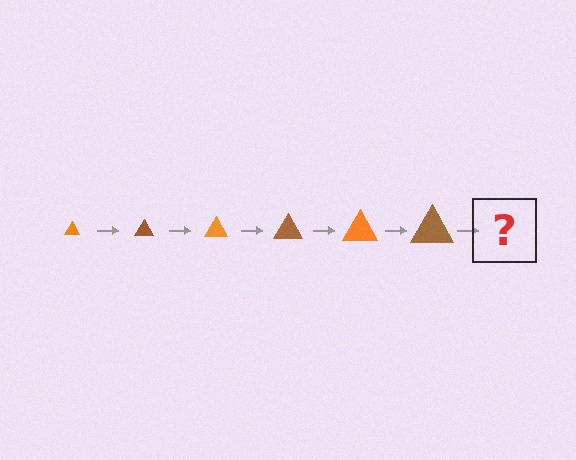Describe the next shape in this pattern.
It should be an orange triangle, larger than the previous one.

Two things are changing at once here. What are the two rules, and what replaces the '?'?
The two rules are that the triangle grows larger each step and the color cycles through orange and brown. The '?' should be an orange triangle, larger than the previous one.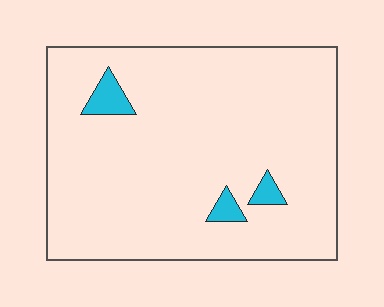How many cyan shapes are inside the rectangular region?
3.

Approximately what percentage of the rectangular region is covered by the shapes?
Approximately 5%.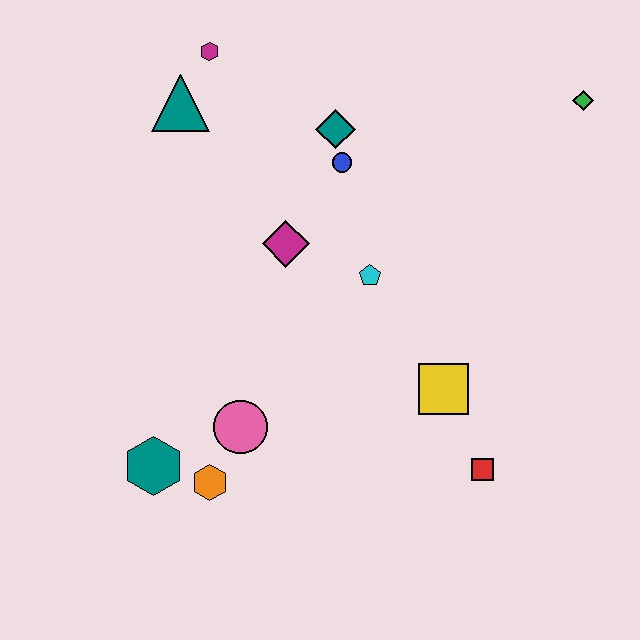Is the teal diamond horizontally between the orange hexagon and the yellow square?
Yes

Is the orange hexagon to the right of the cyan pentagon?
No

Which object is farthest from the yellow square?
The magenta hexagon is farthest from the yellow square.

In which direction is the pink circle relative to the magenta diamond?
The pink circle is below the magenta diamond.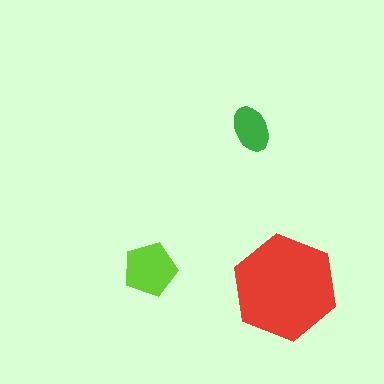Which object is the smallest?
The green ellipse.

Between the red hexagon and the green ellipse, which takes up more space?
The red hexagon.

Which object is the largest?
The red hexagon.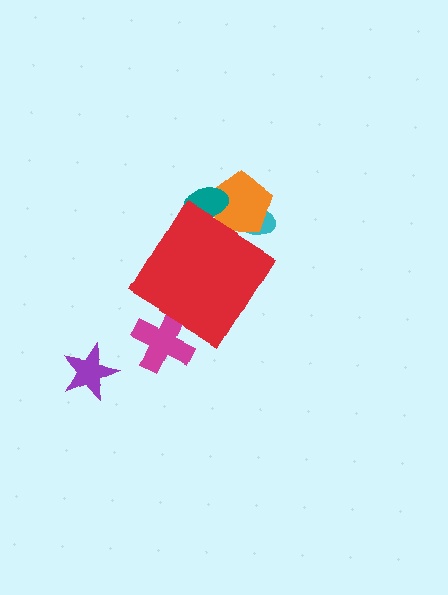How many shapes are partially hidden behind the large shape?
4 shapes are partially hidden.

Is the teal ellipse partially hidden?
Yes, the teal ellipse is partially hidden behind the red diamond.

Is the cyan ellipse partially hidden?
Yes, the cyan ellipse is partially hidden behind the red diamond.